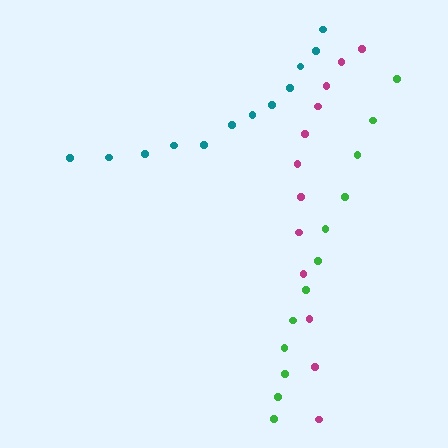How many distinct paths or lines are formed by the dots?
There are 3 distinct paths.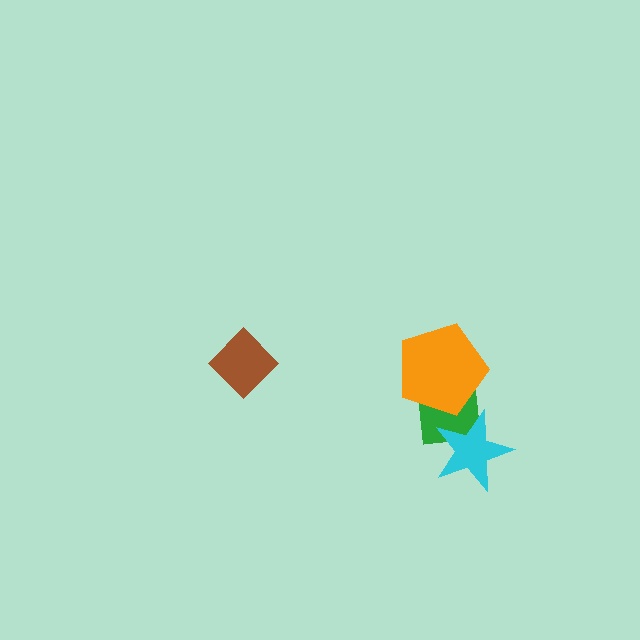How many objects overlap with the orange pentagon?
1 object overlaps with the orange pentagon.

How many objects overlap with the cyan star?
1 object overlaps with the cyan star.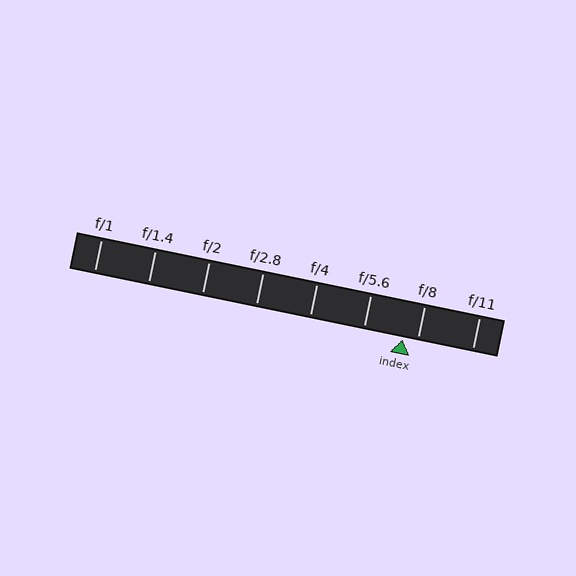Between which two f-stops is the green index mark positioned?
The index mark is between f/5.6 and f/8.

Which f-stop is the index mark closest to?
The index mark is closest to f/8.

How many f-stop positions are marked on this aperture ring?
There are 8 f-stop positions marked.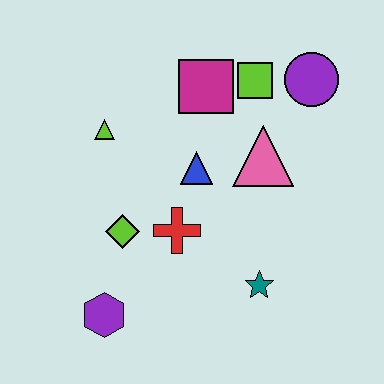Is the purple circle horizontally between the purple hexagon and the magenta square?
No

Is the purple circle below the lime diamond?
No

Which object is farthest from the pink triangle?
The purple hexagon is farthest from the pink triangle.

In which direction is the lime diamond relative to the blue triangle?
The lime diamond is to the left of the blue triangle.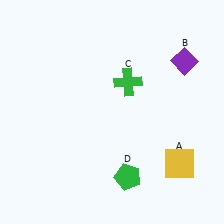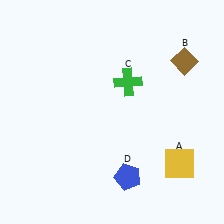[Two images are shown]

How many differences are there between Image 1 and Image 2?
There are 2 differences between the two images.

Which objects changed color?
B changed from purple to brown. D changed from green to blue.